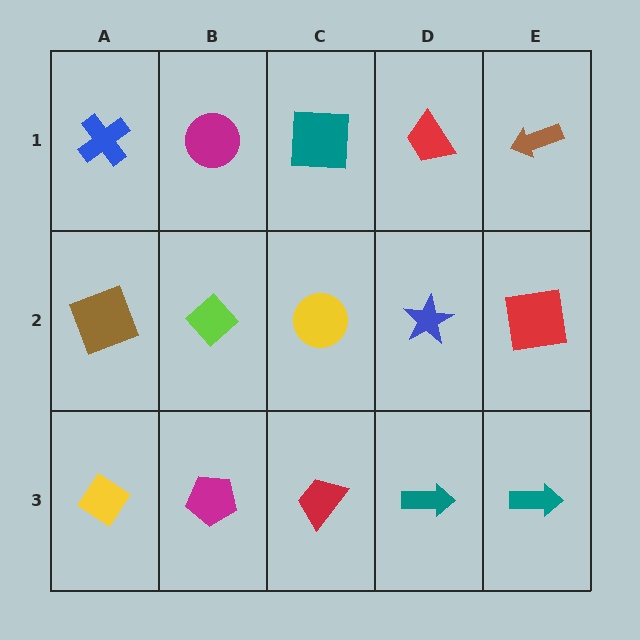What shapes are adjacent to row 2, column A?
A blue cross (row 1, column A), a yellow diamond (row 3, column A), a lime diamond (row 2, column B).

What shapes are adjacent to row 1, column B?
A lime diamond (row 2, column B), a blue cross (row 1, column A), a teal square (row 1, column C).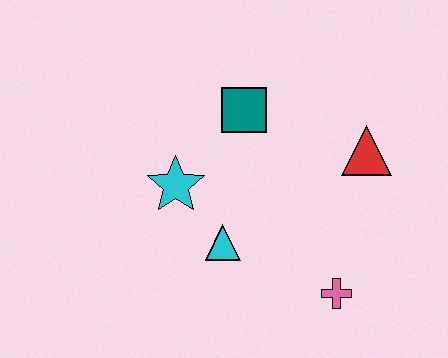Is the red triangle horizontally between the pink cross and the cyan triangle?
No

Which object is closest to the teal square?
The cyan star is closest to the teal square.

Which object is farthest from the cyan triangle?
The red triangle is farthest from the cyan triangle.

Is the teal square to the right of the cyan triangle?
Yes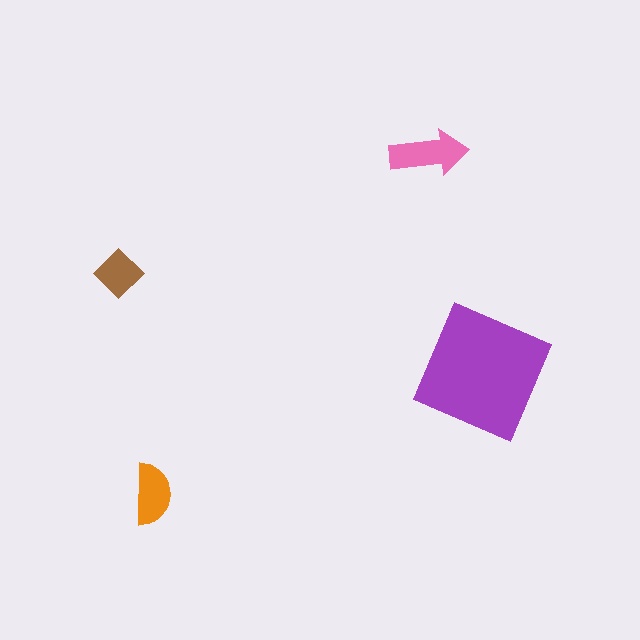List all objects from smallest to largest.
The brown diamond, the orange semicircle, the pink arrow, the purple square.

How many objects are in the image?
There are 4 objects in the image.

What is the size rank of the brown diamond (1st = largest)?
4th.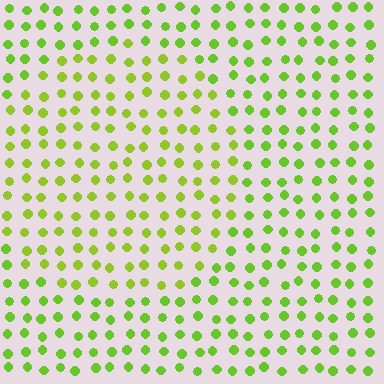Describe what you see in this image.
The image is filled with small lime elements in a uniform arrangement. A circle-shaped region is visible where the elements are tinted to a slightly different hue, forming a subtle color boundary.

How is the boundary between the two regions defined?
The boundary is defined purely by a slight shift in hue (about 17 degrees). Spacing, size, and orientation are identical on both sides.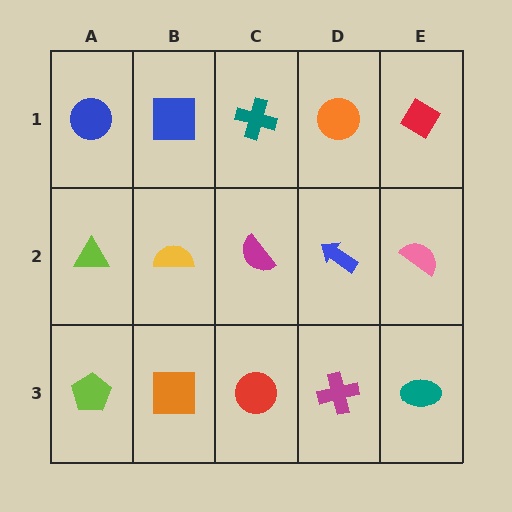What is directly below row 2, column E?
A teal ellipse.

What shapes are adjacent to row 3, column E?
A pink semicircle (row 2, column E), a magenta cross (row 3, column D).